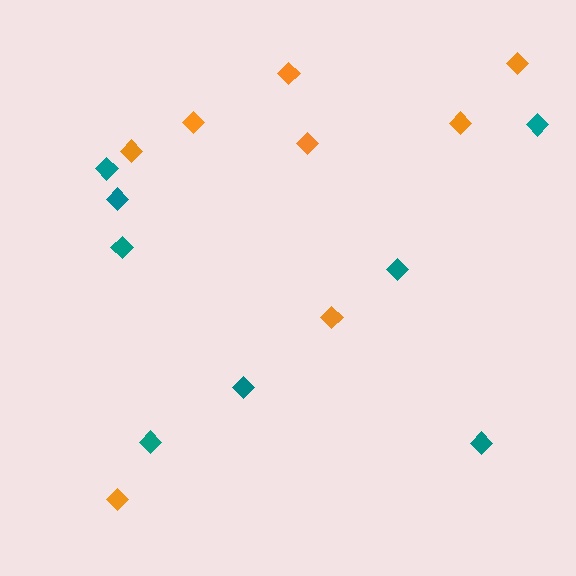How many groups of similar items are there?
There are 2 groups: one group of orange diamonds (8) and one group of teal diamonds (8).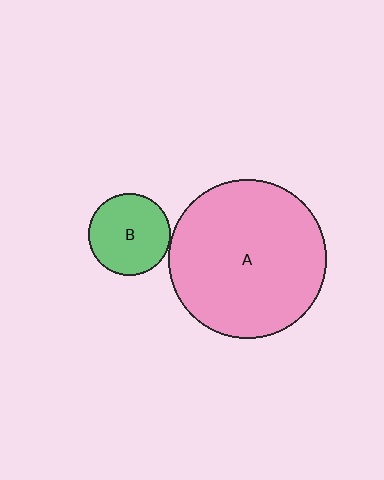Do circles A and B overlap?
Yes.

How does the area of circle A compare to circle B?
Approximately 3.7 times.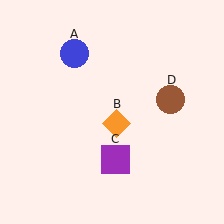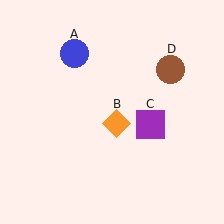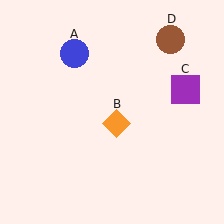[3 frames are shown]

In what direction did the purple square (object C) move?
The purple square (object C) moved up and to the right.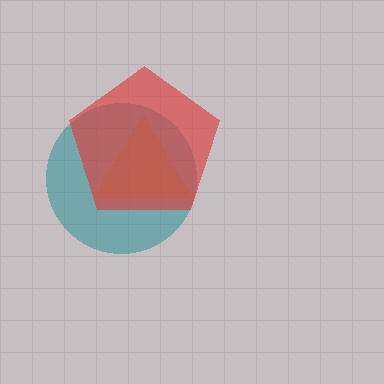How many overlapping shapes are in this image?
There are 3 overlapping shapes in the image.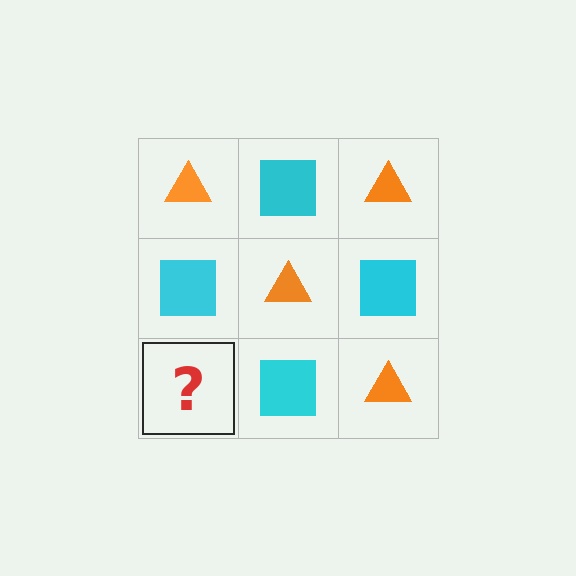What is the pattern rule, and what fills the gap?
The rule is that it alternates orange triangle and cyan square in a checkerboard pattern. The gap should be filled with an orange triangle.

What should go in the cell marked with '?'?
The missing cell should contain an orange triangle.